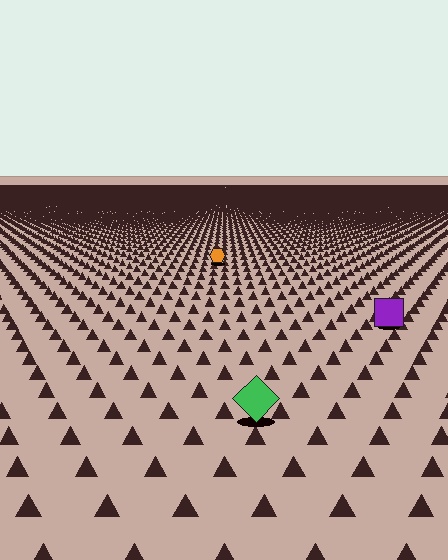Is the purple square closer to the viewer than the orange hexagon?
Yes. The purple square is closer — you can tell from the texture gradient: the ground texture is coarser near it.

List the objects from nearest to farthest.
From nearest to farthest: the green diamond, the purple square, the orange hexagon.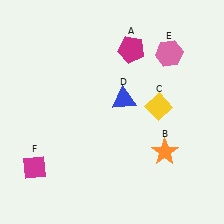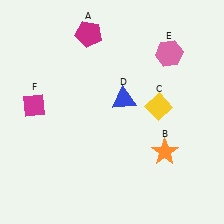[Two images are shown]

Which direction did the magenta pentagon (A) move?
The magenta pentagon (A) moved left.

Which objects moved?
The objects that moved are: the magenta pentagon (A), the magenta diamond (F).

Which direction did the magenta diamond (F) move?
The magenta diamond (F) moved up.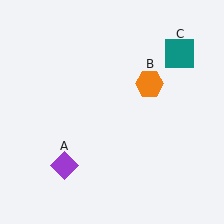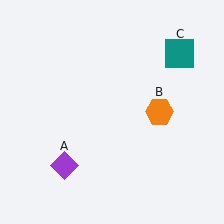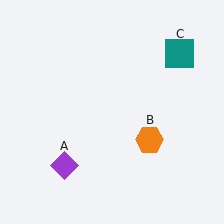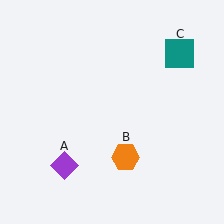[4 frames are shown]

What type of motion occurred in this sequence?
The orange hexagon (object B) rotated clockwise around the center of the scene.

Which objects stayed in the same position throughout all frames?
Purple diamond (object A) and teal square (object C) remained stationary.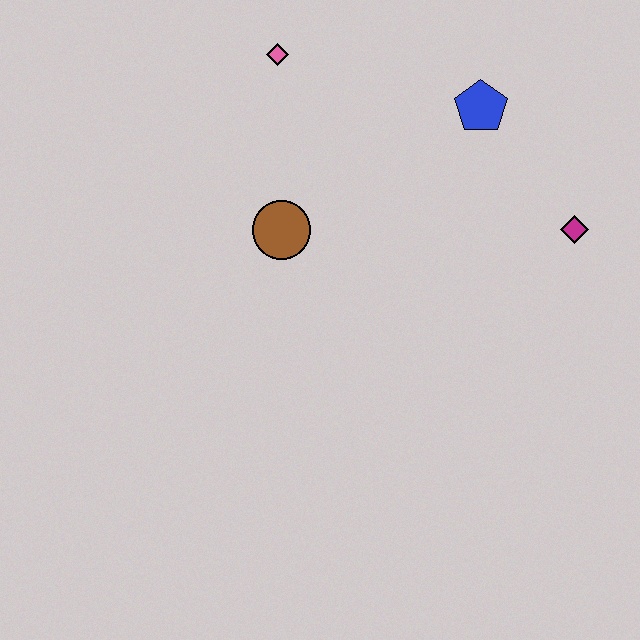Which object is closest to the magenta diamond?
The blue pentagon is closest to the magenta diamond.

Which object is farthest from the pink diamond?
The magenta diamond is farthest from the pink diamond.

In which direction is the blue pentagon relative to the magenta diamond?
The blue pentagon is above the magenta diamond.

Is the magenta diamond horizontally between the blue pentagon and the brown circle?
No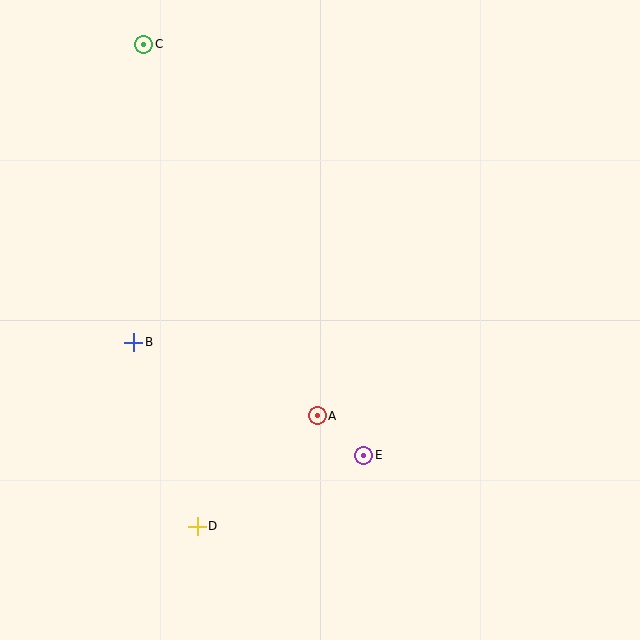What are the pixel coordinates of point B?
Point B is at (134, 342).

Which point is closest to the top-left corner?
Point C is closest to the top-left corner.